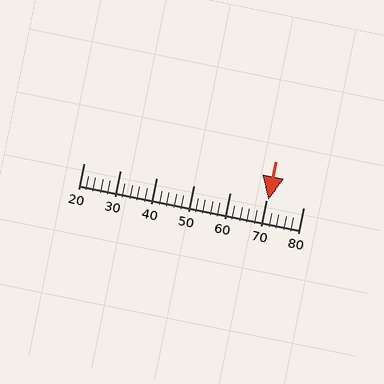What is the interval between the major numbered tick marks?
The major tick marks are spaced 10 units apart.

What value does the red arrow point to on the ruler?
The red arrow points to approximately 70.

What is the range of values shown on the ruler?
The ruler shows values from 20 to 80.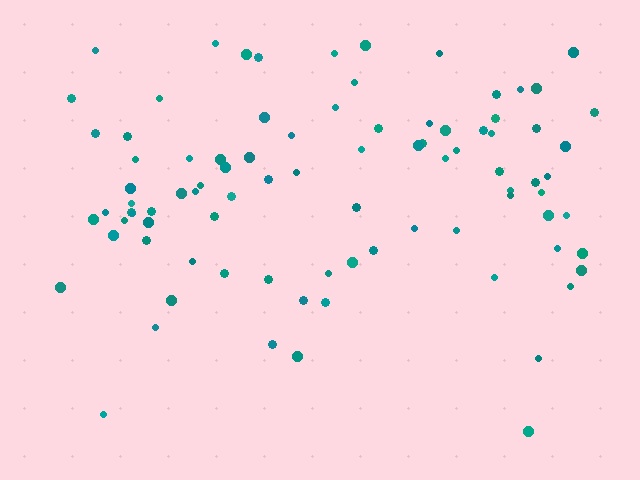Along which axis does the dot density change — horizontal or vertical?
Vertical.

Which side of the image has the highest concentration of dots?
The top.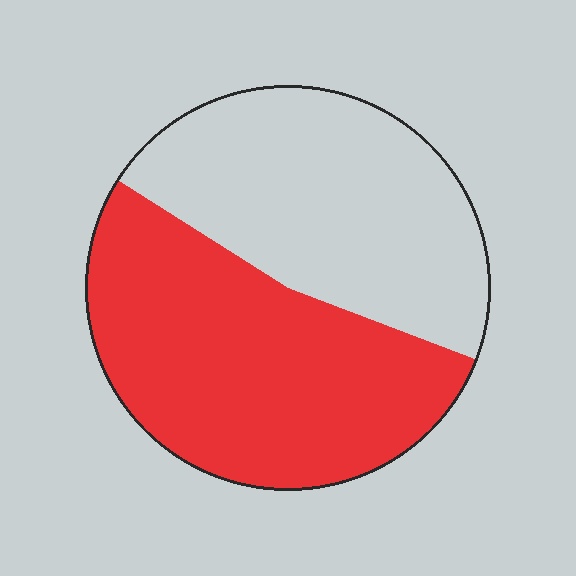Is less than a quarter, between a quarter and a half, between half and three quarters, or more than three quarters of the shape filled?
Between half and three quarters.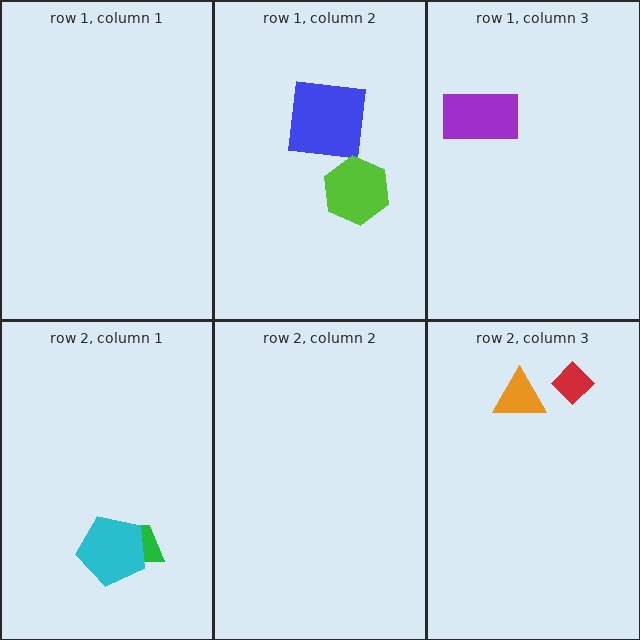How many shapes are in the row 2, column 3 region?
2.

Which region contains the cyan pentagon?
The row 2, column 1 region.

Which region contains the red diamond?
The row 2, column 3 region.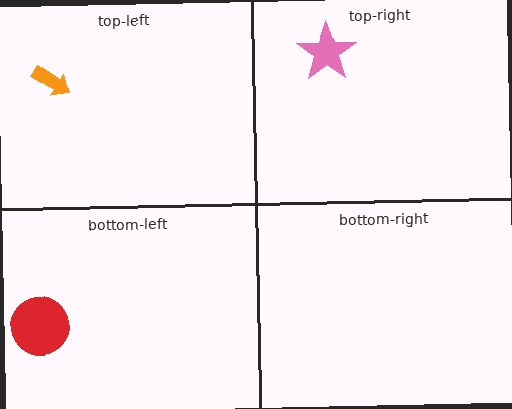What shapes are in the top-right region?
The pink star.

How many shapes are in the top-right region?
1.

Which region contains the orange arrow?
The top-left region.